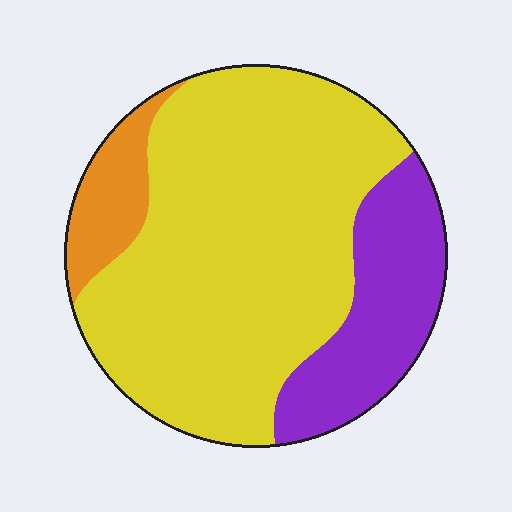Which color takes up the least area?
Orange, at roughly 10%.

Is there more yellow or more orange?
Yellow.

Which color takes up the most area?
Yellow, at roughly 70%.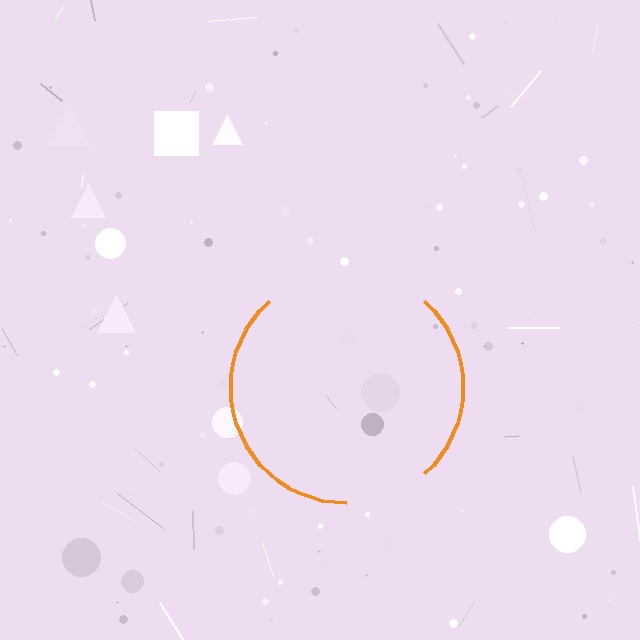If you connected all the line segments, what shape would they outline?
They would outline a circle.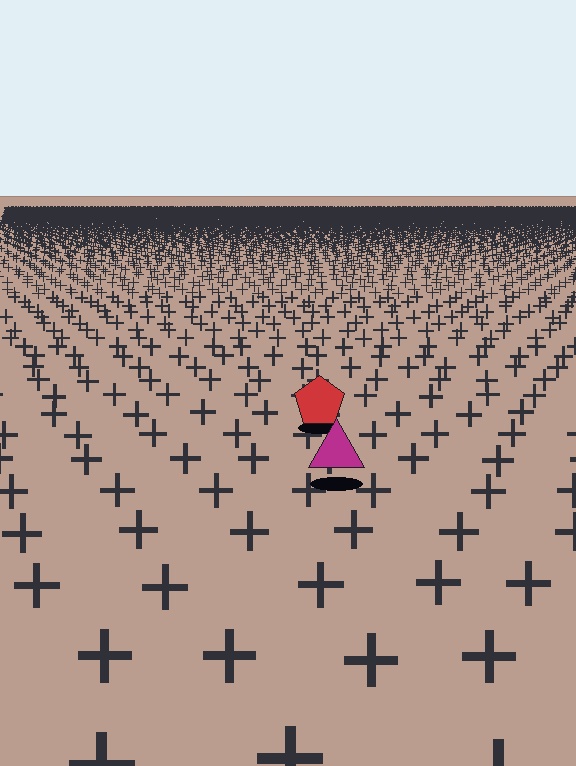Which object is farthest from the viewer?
The red pentagon is farthest from the viewer. It appears smaller and the ground texture around it is denser.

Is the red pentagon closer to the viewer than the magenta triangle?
No. The magenta triangle is closer — you can tell from the texture gradient: the ground texture is coarser near it.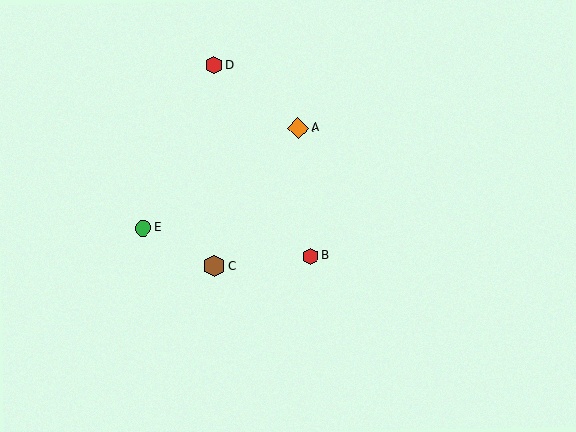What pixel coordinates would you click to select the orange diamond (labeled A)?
Click at (298, 128) to select the orange diamond A.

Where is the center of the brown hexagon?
The center of the brown hexagon is at (214, 266).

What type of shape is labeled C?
Shape C is a brown hexagon.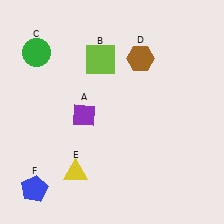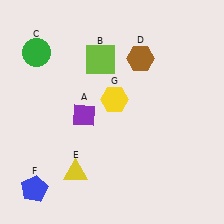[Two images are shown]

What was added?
A yellow hexagon (G) was added in Image 2.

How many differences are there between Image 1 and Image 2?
There is 1 difference between the two images.